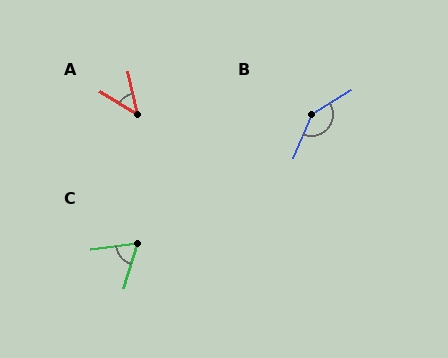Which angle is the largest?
B, at approximately 145 degrees.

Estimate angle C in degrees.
Approximately 65 degrees.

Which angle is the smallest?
A, at approximately 46 degrees.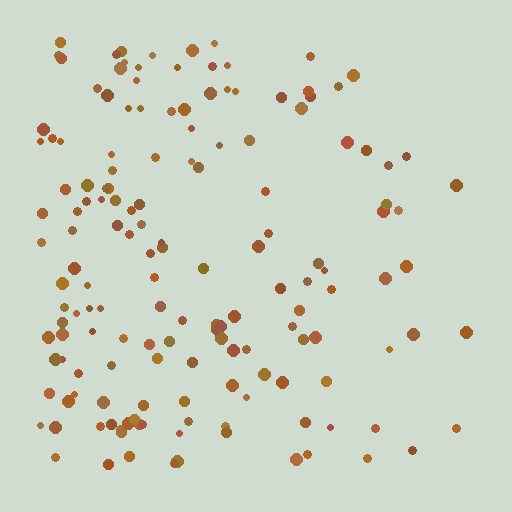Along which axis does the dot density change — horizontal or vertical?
Horizontal.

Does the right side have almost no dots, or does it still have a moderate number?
Still a moderate number, just noticeably fewer than the left.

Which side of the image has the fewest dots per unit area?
The right.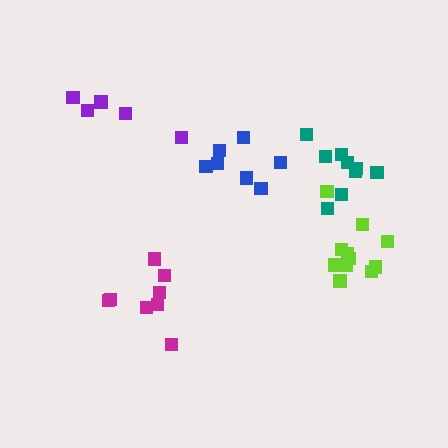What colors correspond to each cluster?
The clusters are colored: magenta, blue, purple, teal, lime.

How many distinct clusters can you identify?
There are 5 distinct clusters.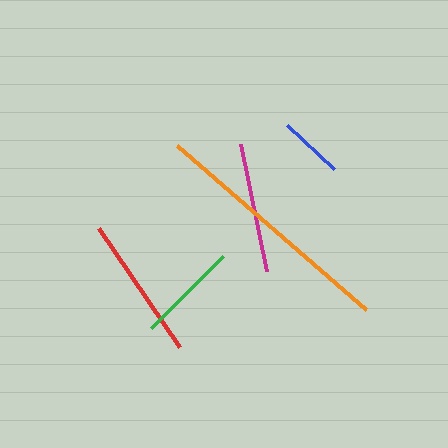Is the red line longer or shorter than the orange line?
The orange line is longer than the red line.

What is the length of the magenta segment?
The magenta segment is approximately 129 pixels long.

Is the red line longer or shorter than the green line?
The red line is longer than the green line.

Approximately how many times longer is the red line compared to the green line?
The red line is approximately 1.4 times the length of the green line.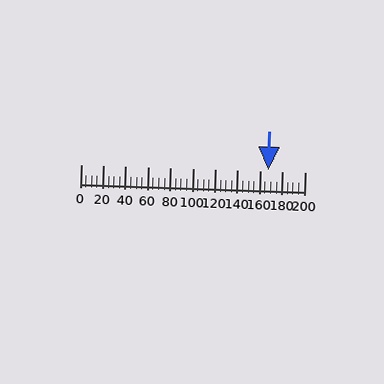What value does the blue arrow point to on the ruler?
The blue arrow points to approximately 167.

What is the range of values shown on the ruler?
The ruler shows values from 0 to 200.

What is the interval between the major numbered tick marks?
The major tick marks are spaced 20 units apart.